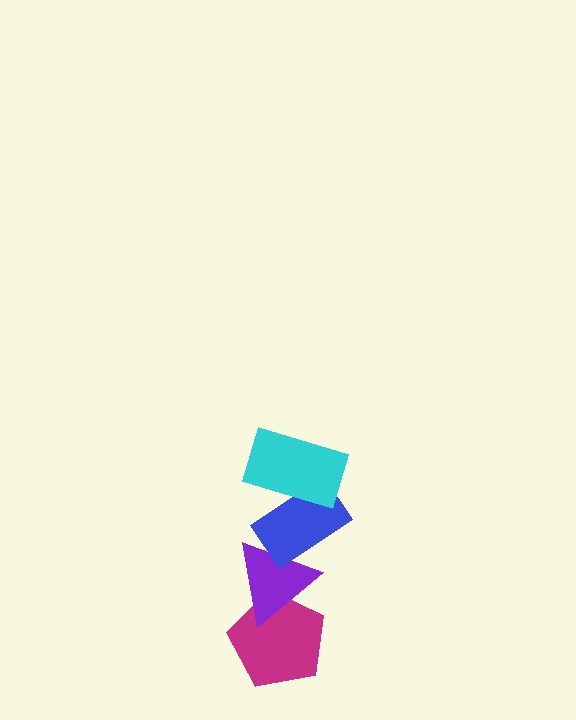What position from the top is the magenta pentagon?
The magenta pentagon is 4th from the top.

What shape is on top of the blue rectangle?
The cyan rectangle is on top of the blue rectangle.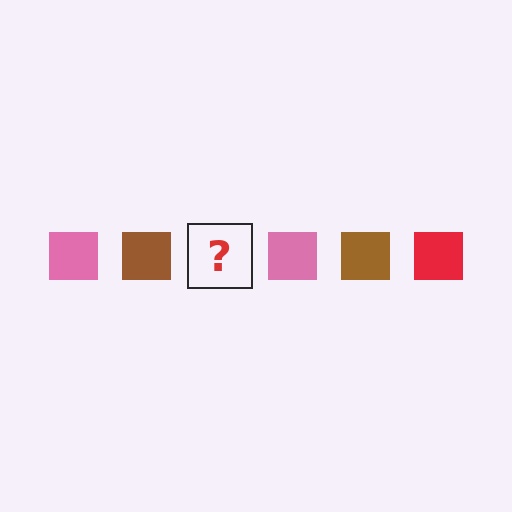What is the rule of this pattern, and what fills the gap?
The rule is that the pattern cycles through pink, brown, red squares. The gap should be filled with a red square.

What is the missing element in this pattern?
The missing element is a red square.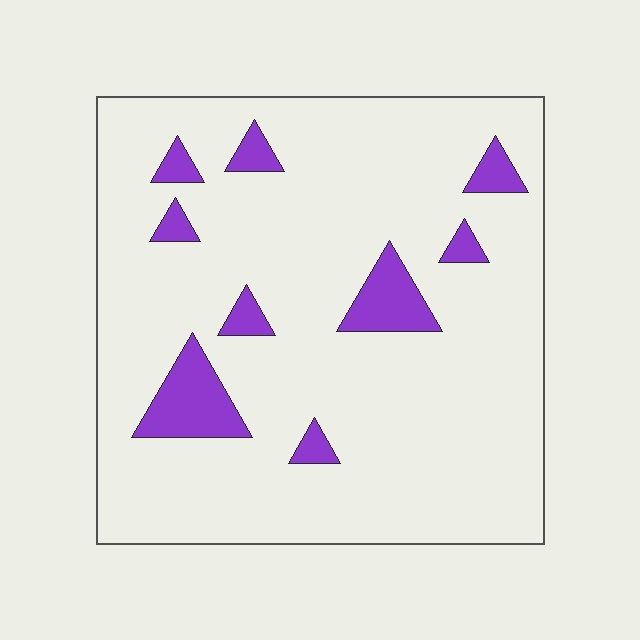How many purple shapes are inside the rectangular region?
9.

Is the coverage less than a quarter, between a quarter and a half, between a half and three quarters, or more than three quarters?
Less than a quarter.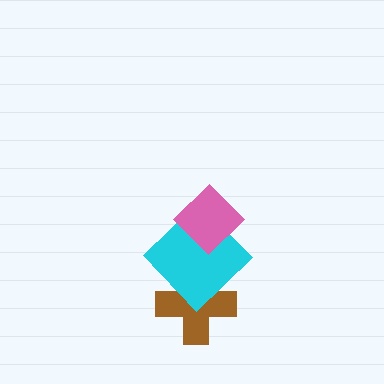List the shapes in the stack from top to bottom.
From top to bottom: the pink diamond, the cyan diamond, the brown cross.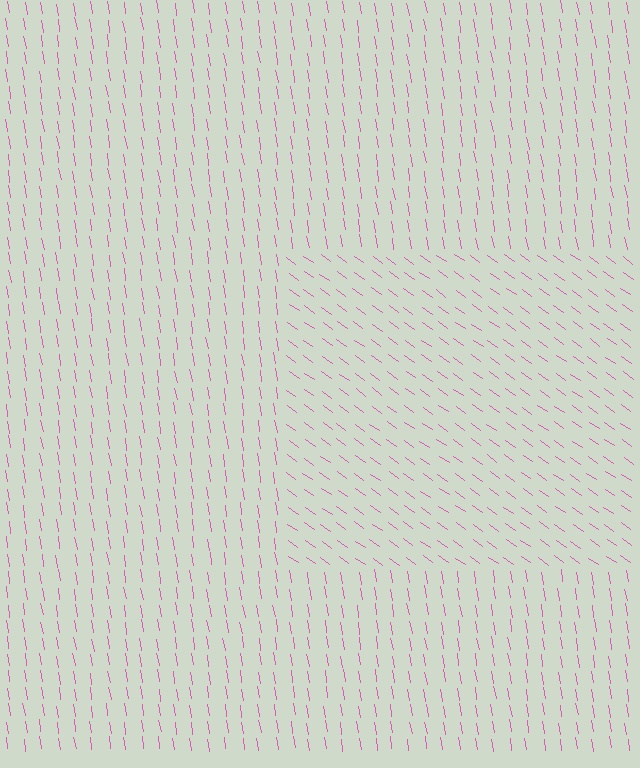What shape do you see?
I see a rectangle.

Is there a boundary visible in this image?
Yes, there is a texture boundary formed by a change in line orientation.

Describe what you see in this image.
The image is filled with small pink line segments. A rectangle region in the image has lines oriented differently from the surrounding lines, creating a visible texture boundary.